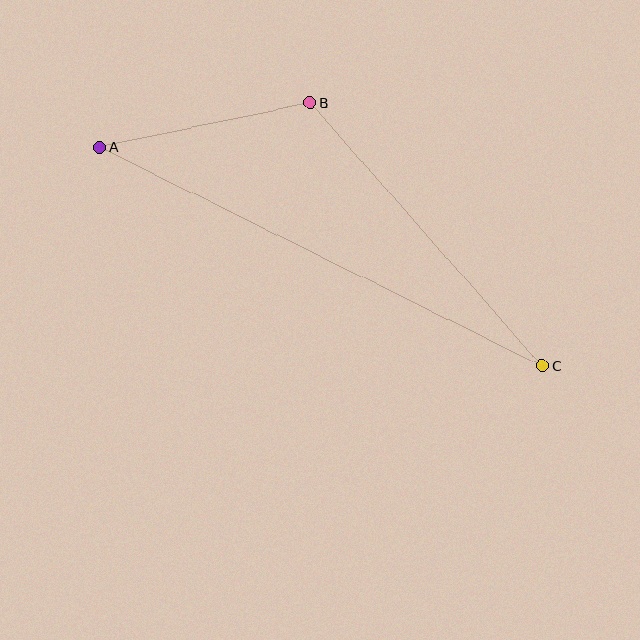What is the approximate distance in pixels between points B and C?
The distance between B and C is approximately 351 pixels.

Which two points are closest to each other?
Points A and B are closest to each other.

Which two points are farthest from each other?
Points A and C are farthest from each other.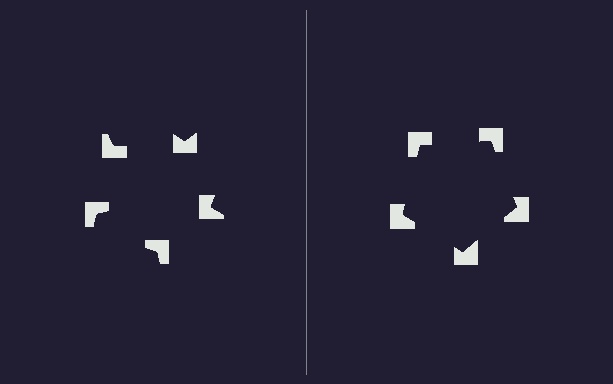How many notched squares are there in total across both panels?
10 — 5 on each side.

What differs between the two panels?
The notched squares are positioned identically on both sides; only the wedge orientations differ. On the right they align to a pentagon; on the left they are misaligned.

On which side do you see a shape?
An illusory pentagon appears on the right side. On the left side the wedge cuts are rotated, so no coherent shape forms.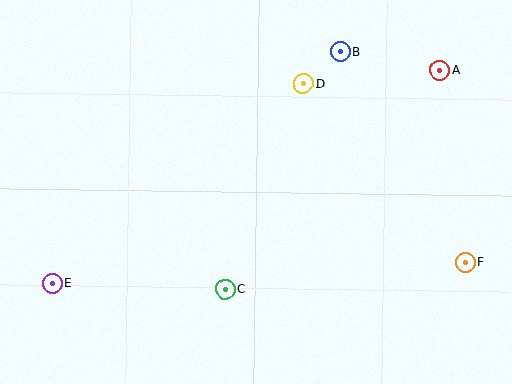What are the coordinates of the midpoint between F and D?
The midpoint between F and D is at (384, 173).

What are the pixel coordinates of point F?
Point F is at (465, 262).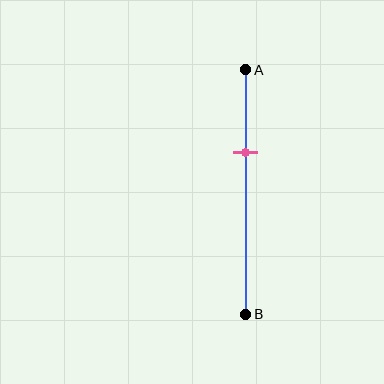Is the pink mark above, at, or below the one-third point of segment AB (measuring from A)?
The pink mark is approximately at the one-third point of segment AB.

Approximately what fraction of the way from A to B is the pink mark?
The pink mark is approximately 35% of the way from A to B.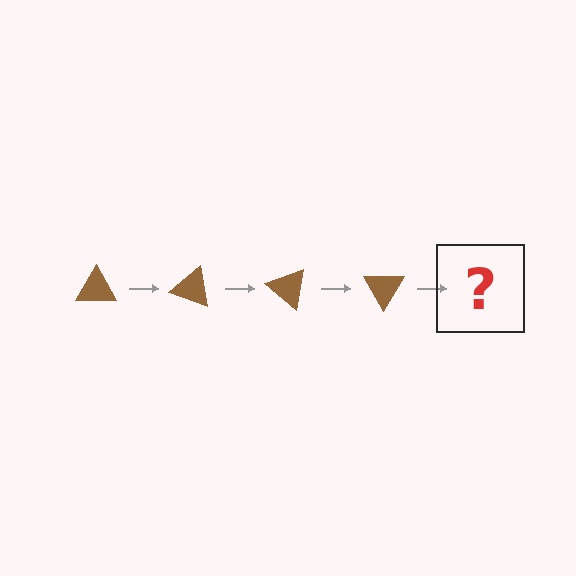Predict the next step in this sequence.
The next step is a brown triangle rotated 80 degrees.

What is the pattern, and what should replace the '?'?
The pattern is that the triangle rotates 20 degrees each step. The '?' should be a brown triangle rotated 80 degrees.